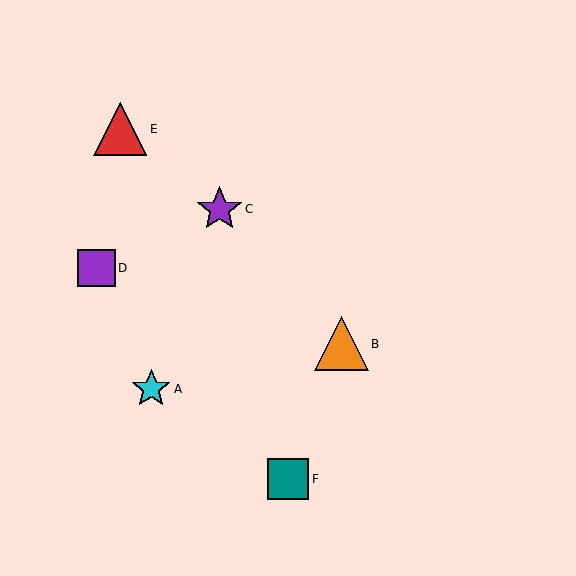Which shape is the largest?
The orange triangle (labeled B) is the largest.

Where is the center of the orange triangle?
The center of the orange triangle is at (342, 344).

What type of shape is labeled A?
Shape A is a cyan star.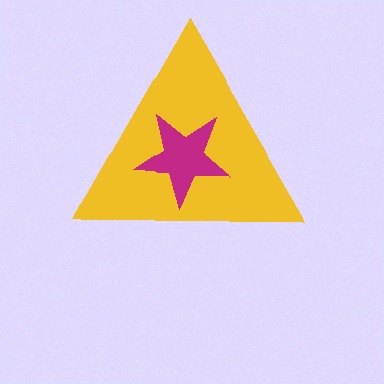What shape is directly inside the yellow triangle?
The magenta star.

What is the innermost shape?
The magenta star.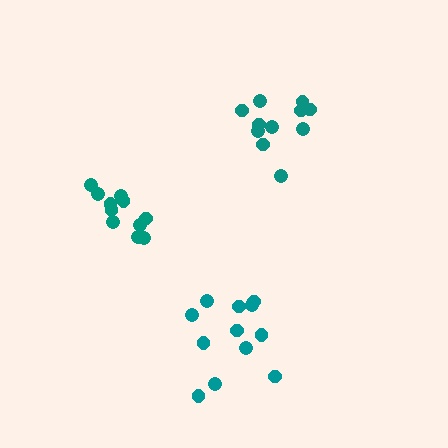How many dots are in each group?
Group 1: 11 dots, Group 2: 12 dots, Group 3: 11 dots (34 total).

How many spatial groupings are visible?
There are 3 spatial groupings.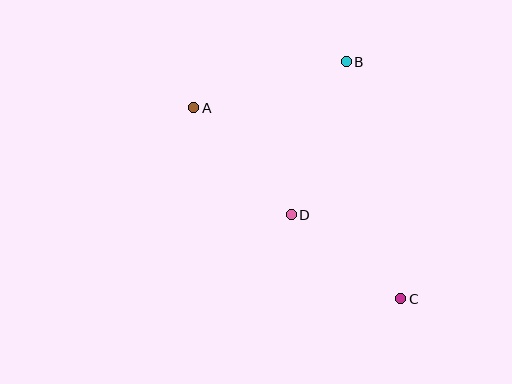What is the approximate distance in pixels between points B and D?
The distance between B and D is approximately 162 pixels.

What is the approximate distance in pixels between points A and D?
The distance between A and D is approximately 145 pixels.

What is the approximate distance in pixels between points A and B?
The distance between A and B is approximately 159 pixels.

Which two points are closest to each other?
Points C and D are closest to each other.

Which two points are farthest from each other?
Points A and C are farthest from each other.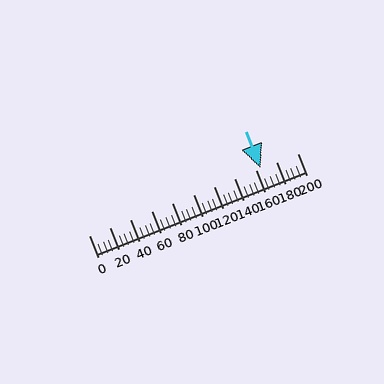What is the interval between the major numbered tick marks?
The major tick marks are spaced 20 units apart.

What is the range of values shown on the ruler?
The ruler shows values from 0 to 200.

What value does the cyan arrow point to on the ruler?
The cyan arrow points to approximately 165.